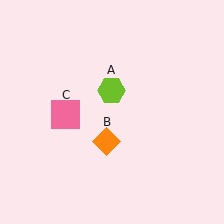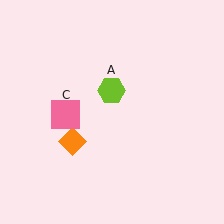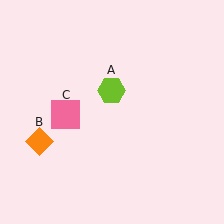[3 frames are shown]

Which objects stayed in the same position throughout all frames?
Lime hexagon (object A) and pink square (object C) remained stationary.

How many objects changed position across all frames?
1 object changed position: orange diamond (object B).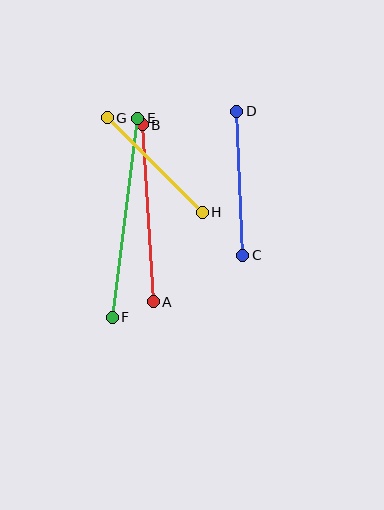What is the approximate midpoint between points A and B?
The midpoint is at approximately (148, 213) pixels.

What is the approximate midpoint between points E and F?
The midpoint is at approximately (125, 218) pixels.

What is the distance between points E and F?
The distance is approximately 201 pixels.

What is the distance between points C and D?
The distance is approximately 144 pixels.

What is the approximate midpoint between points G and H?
The midpoint is at approximately (155, 165) pixels.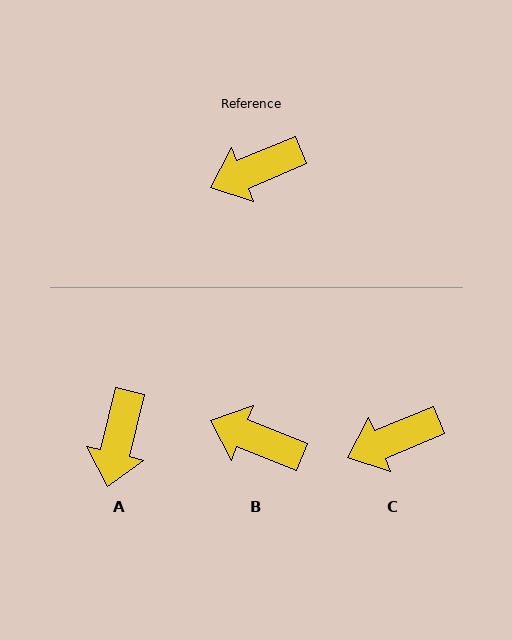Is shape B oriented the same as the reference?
No, it is off by about 44 degrees.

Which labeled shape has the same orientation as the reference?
C.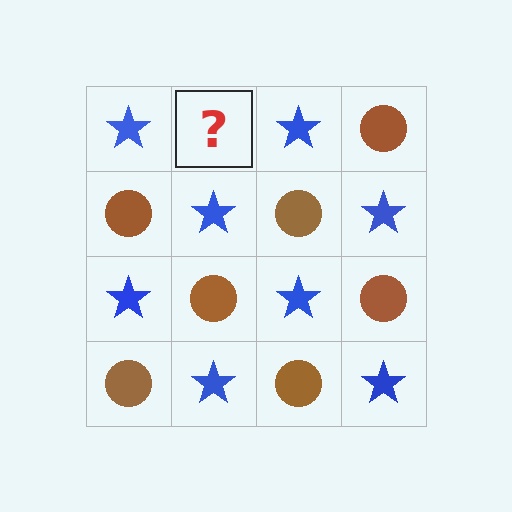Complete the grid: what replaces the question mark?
The question mark should be replaced with a brown circle.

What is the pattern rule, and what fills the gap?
The rule is that it alternates blue star and brown circle in a checkerboard pattern. The gap should be filled with a brown circle.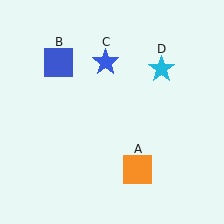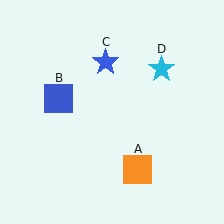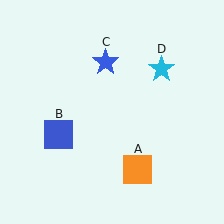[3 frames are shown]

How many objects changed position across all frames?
1 object changed position: blue square (object B).